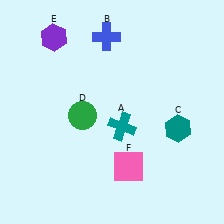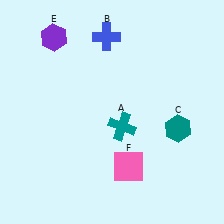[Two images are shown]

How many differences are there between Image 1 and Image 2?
There is 1 difference between the two images.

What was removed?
The green circle (D) was removed in Image 2.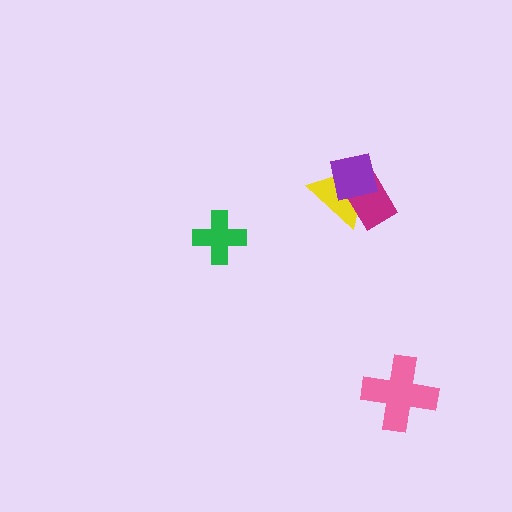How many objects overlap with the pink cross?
0 objects overlap with the pink cross.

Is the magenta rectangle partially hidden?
Yes, it is partially covered by another shape.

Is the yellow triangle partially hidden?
Yes, it is partially covered by another shape.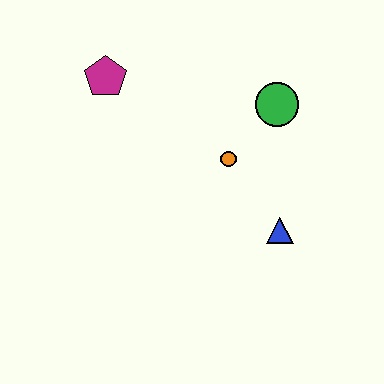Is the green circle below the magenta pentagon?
Yes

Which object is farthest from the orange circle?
The magenta pentagon is farthest from the orange circle.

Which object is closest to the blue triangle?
The orange circle is closest to the blue triangle.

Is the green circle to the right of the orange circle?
Yes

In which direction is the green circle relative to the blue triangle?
The green circle is above the blue triangle.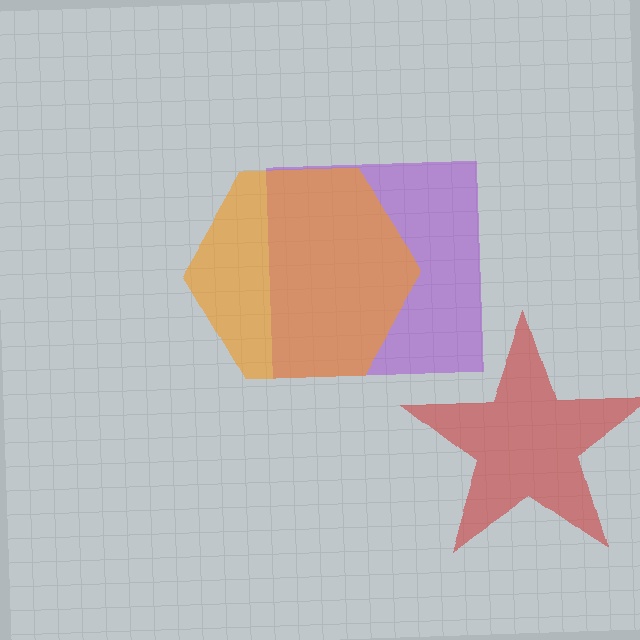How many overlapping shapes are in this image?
There are 3 overlapping shapes in the image.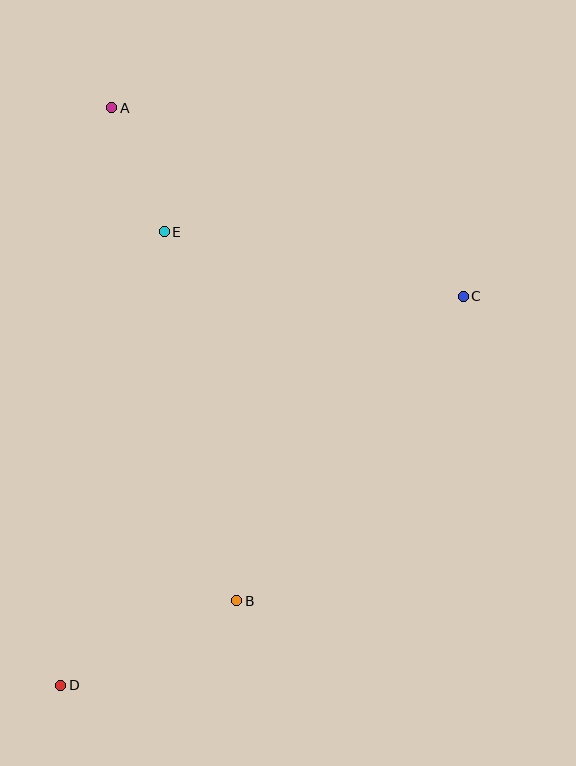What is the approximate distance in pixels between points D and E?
The distance between D and E is approximately 465 pixels.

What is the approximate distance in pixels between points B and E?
The distance between B and E is approximately 376 pixels.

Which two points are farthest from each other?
Points A and D are farthest from each other.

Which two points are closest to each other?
Points A and E are closest to each other.